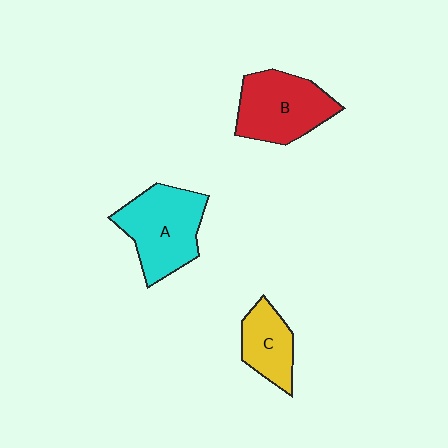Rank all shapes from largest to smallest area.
From largest to smallest: A (cyan), B (red), C (yellow).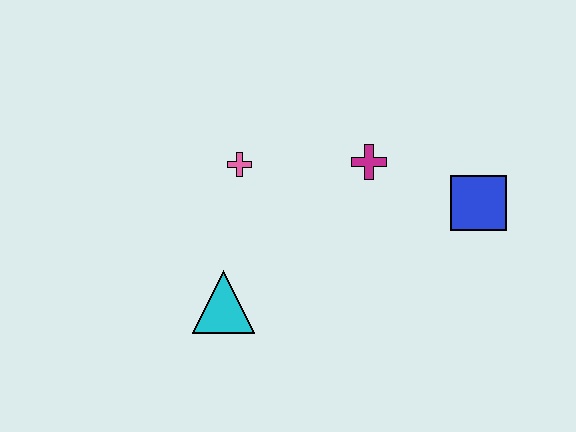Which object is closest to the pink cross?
The magenta cross is closest to the pink cross.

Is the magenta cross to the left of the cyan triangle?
No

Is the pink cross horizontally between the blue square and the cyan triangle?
Yes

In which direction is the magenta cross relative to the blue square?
The magenta cross is to the left of the blue square.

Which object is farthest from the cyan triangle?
The blue square is farthest from the cyan triangle.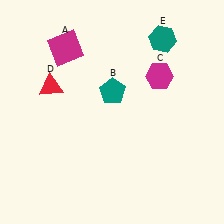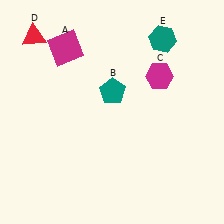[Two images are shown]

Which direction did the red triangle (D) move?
The red triangle (D) moved up.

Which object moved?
The red triangle (D) moved up.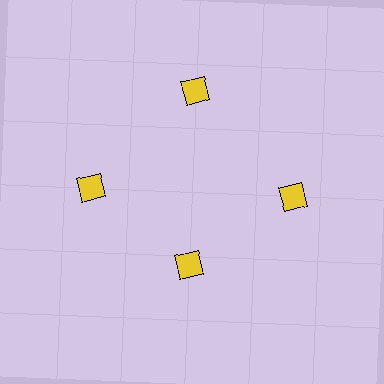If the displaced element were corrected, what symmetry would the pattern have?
It would have 4-fold rotational symmetry — the pattern would map onto itself every 90 degrees.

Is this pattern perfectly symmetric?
No. The 4 yellow squares are arranged in a ring, but one element near the 6 o'clock position is pulled inward toward the center, breaking the 4-fold rotational symmetry.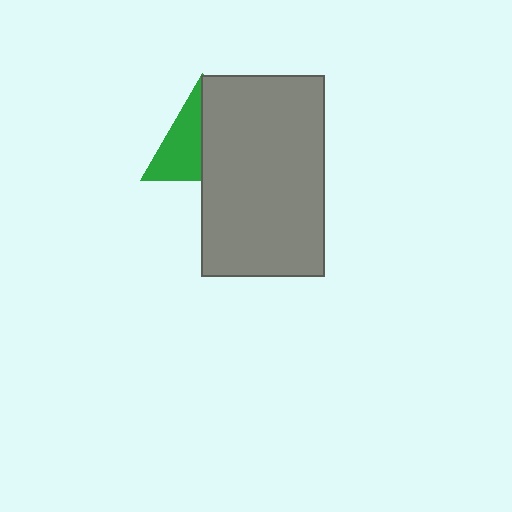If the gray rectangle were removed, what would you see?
You would see the complete green triangle.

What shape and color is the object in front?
The object in front is a gray rectangle.